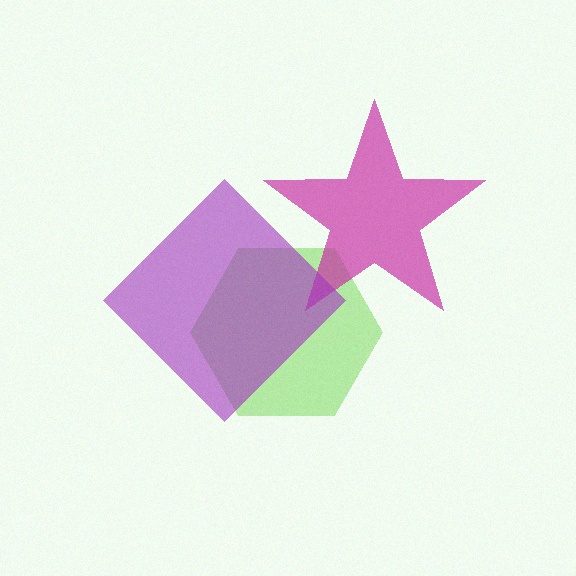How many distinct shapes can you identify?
There are 3 distinct shapes: a lime hexagon, a magenta star, a purple diamond.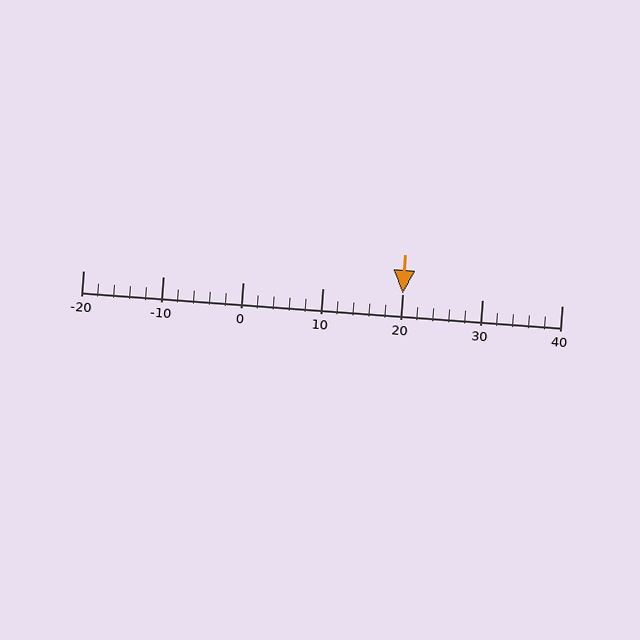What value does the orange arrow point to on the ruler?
The orange arrow points to approximately 20.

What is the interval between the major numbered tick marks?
The major tick marks are spaced 10 units apart.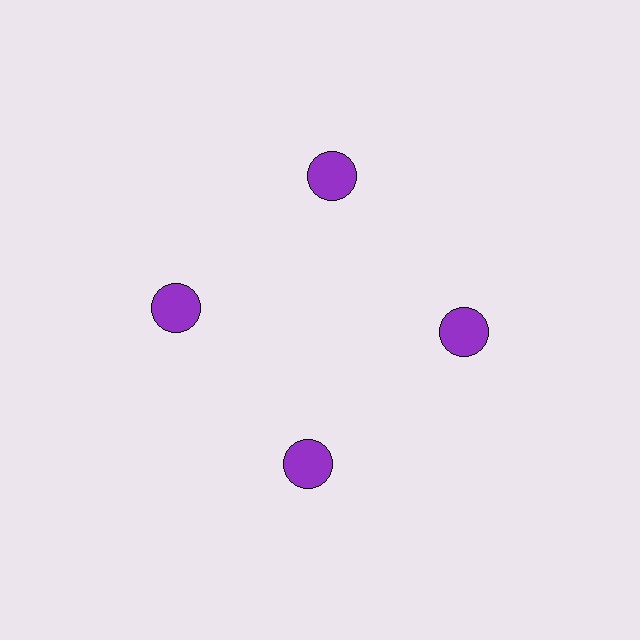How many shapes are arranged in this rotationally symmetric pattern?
There are 4 shapes, arranged in 4 groups of 1.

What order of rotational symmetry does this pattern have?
This pattern has 4-fold rotational symmetry.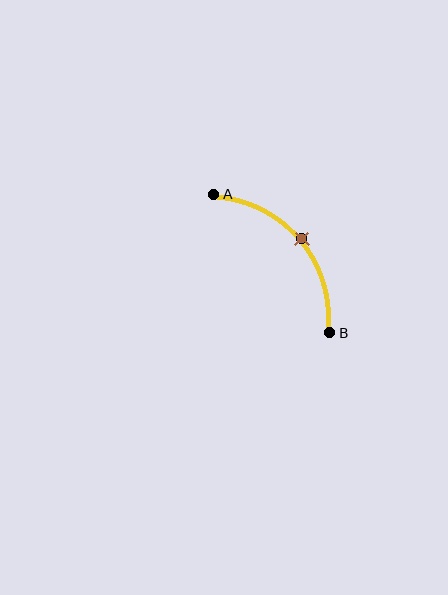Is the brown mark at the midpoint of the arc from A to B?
Yes. The brown mark lies on the arc at equal arc-length from both A and B — it is the arc midpoint.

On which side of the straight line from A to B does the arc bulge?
The arc bulges above and to the right of the straight line connecting A and B.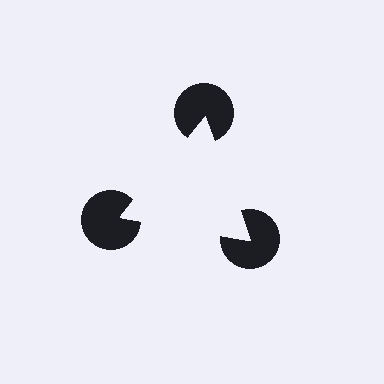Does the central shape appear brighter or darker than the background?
It typically appears slightly brighter than the background, even though no actual brightness change is drawn.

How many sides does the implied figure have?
3 sides.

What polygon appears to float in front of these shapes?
An illusory triangle — its edges are inferred from the aligned wedge cuts in the pac-man discs, not physically drawn.